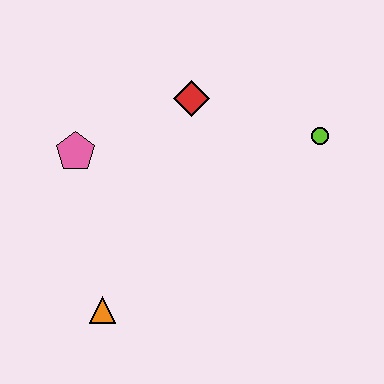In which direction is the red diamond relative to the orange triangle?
The red diamond is above the orange triangle.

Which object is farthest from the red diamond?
The orange triangle is farthest from the red diamond.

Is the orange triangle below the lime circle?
Yes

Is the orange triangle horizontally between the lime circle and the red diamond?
No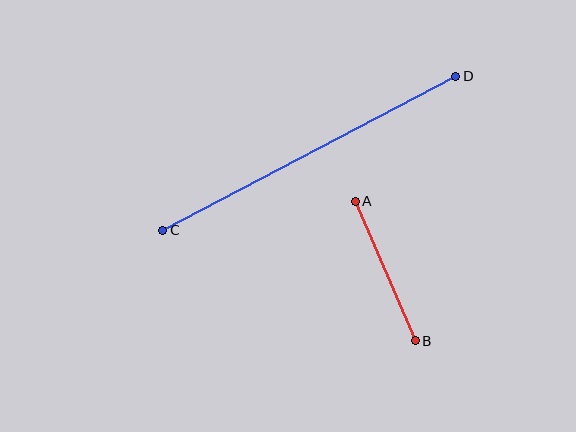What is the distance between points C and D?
The distance is approximately 331 pixels.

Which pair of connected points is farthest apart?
Points C and D are farthest apart.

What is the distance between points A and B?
The distance is approximately 152 pixels.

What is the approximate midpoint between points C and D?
The midpoint is at approximately (309, 153) pixels.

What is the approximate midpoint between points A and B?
The midpoint is at approximately (385, 271) pixels.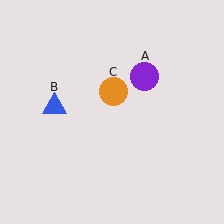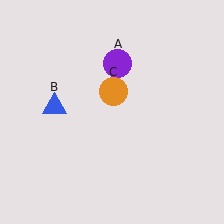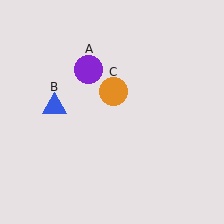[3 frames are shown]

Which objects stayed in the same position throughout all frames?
Blue triangle (object B) and orange circle (object C) remained stationary.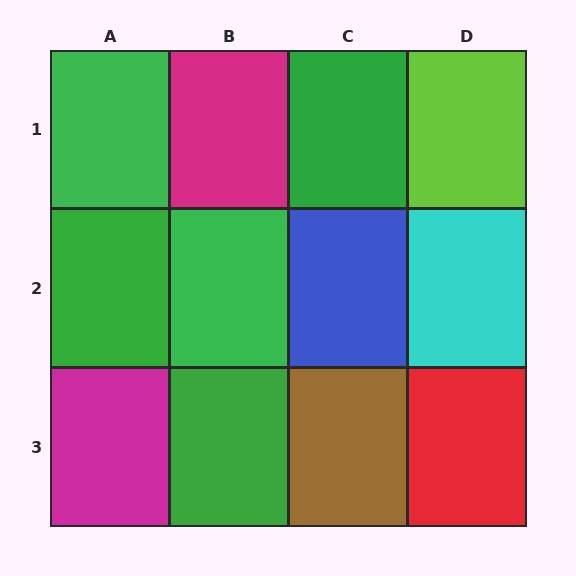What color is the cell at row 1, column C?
Green.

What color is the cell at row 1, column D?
Lime.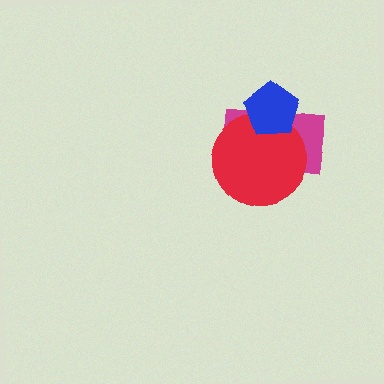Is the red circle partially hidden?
Yes, it is partially covered by another shape.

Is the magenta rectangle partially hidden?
Yes, it is partially covered by another shape.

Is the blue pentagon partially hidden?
No, no other shape covers it.